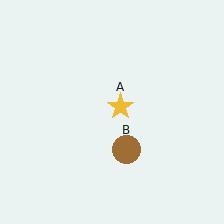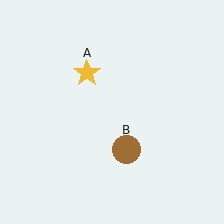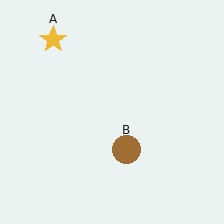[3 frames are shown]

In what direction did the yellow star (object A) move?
The yellow star (object A) moved up and to the left.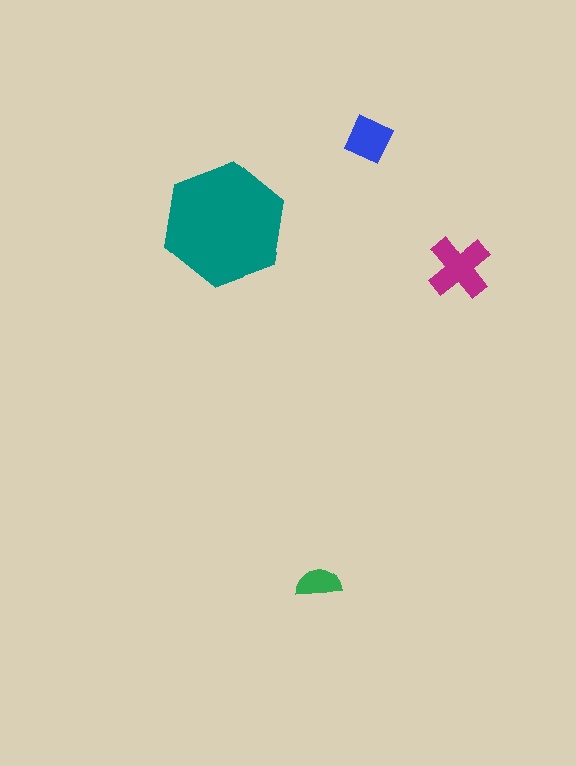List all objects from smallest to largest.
The green semicircle, the blue square, the magenta cross, the teal hexagon.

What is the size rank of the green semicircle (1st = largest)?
4th.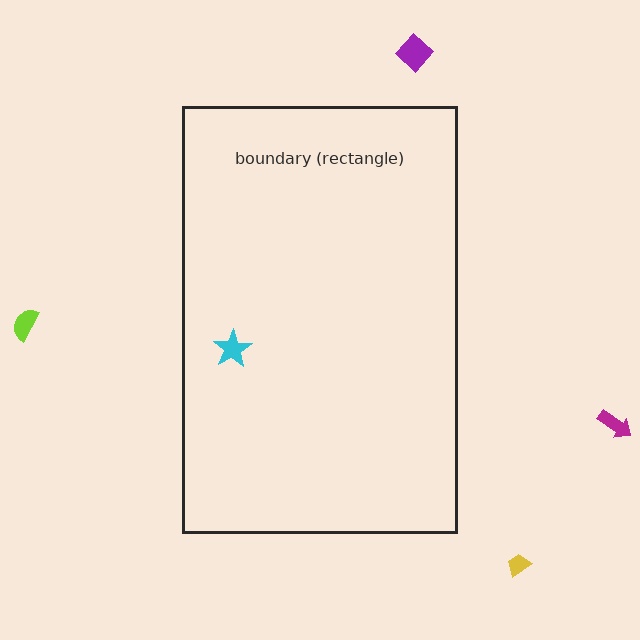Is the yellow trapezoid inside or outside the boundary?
Outside.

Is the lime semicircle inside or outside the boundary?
Outside.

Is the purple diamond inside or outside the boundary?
Outside.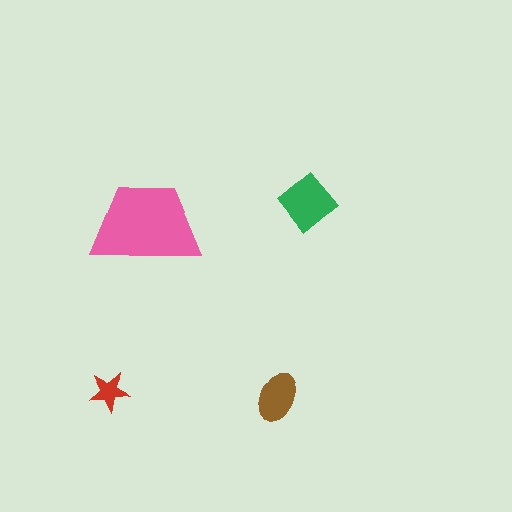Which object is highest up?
The green diamond is topmost.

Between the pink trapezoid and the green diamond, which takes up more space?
The pink trapezoid.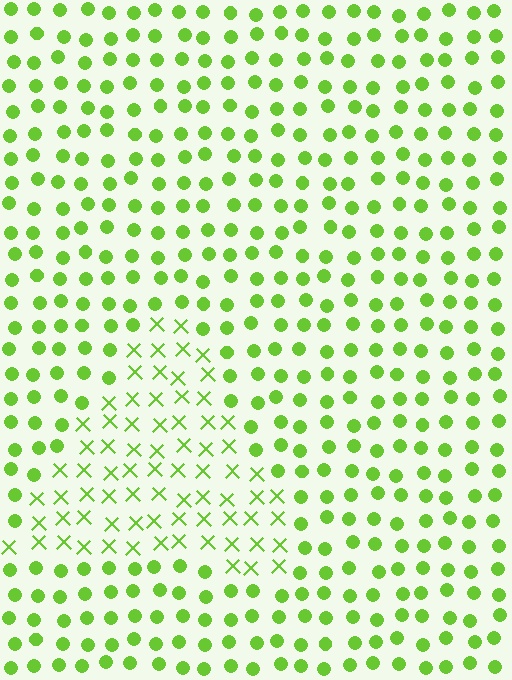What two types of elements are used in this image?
The image uses X marks inside the triangle region and circles outside it.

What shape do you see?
I see a triangle.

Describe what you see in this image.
The image is filled with small lime elements arranged in a uniform grid. A triangle-shaped region contains X marks, while the surrounding area contains circles. The boundary is defined purely by the change in element shape.